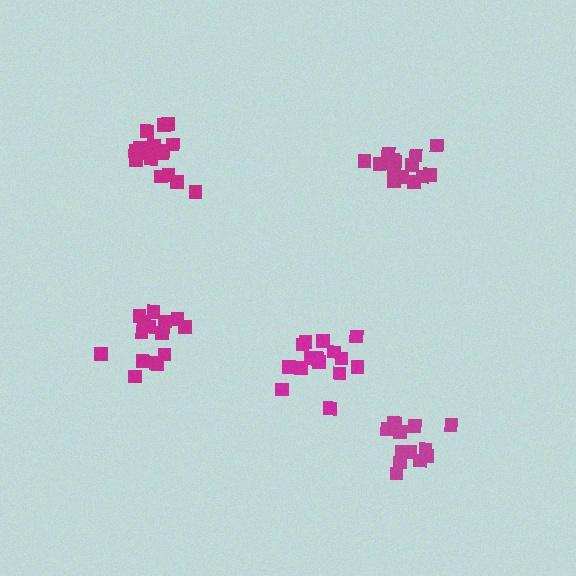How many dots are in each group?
Group 1: 13 dots, Group 2: 15 dots, Group 3: 18 dots, Group 4: 16 dots, Group 5: 15 dots (77 total).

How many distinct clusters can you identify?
There are 5 distinct clusters.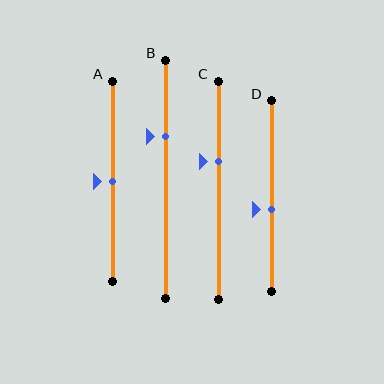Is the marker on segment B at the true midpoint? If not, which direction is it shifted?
No, the marker on segment B is shifted upward by about 18% of the segment length.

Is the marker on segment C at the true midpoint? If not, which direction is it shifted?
No, the marker on segment C is shifted upward by about 13% of the segment length.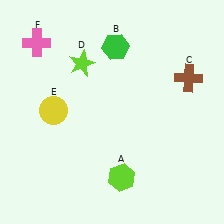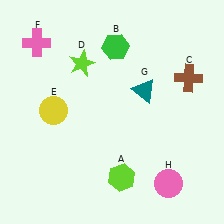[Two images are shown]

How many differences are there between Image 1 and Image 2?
There are 2 differences between the two images.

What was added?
A teal triangle (G), a pink circle (H) were added in Image 2.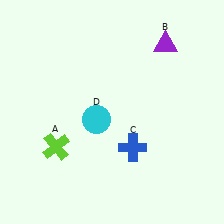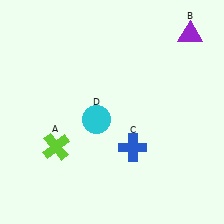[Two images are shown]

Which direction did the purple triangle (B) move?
The purple triangle (B) moved right.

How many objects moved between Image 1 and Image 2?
1 object moved between the two images.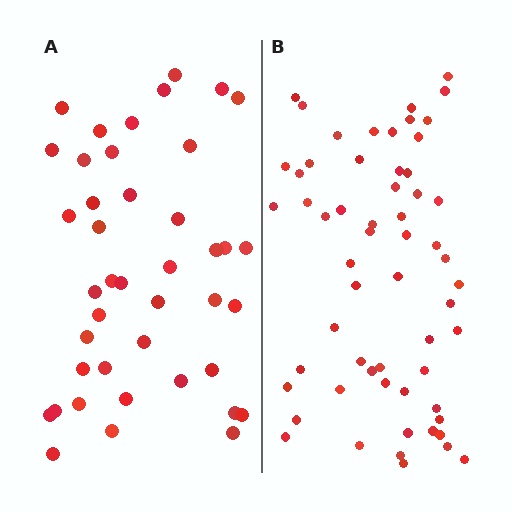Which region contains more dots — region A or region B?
Region B (the right region) has more dots.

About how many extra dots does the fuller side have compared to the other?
Region B has approximately 15 more dots than region A.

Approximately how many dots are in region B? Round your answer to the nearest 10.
About 60 dots. (The exact count is 59, which rounds to 60.)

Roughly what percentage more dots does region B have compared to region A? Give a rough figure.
About 40% more.